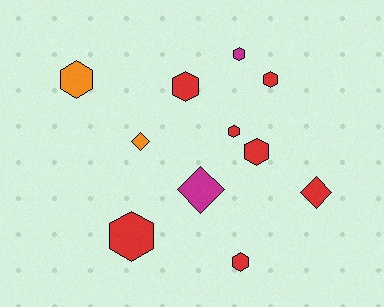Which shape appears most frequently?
Hexagon, with 8 objects.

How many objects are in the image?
There are 11 objects.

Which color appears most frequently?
Red, with 7 objects.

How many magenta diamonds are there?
There is 1 magenta diamond.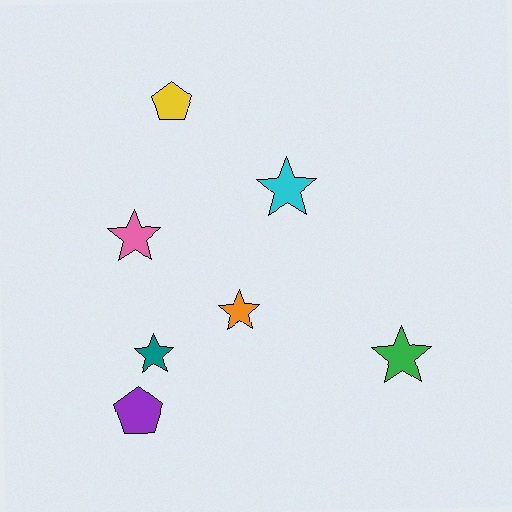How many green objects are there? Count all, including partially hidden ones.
There is 1 green object.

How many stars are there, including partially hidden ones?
There are 5 stars.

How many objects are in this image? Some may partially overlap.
There are 7 objects.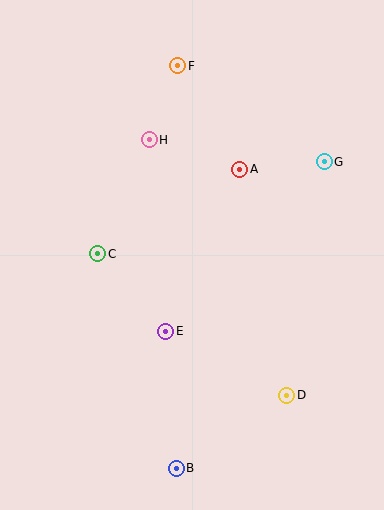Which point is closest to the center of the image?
Point E at (166, 331) is closest to the center.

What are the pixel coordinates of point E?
Point E is at (166, 331).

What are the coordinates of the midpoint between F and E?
The midpoint between F and E is at (172, 199).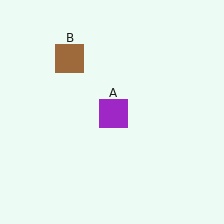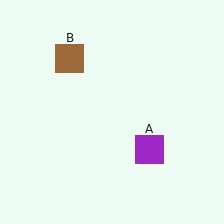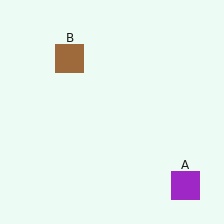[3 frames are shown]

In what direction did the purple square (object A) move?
The purple square (object A) moved down and to the right.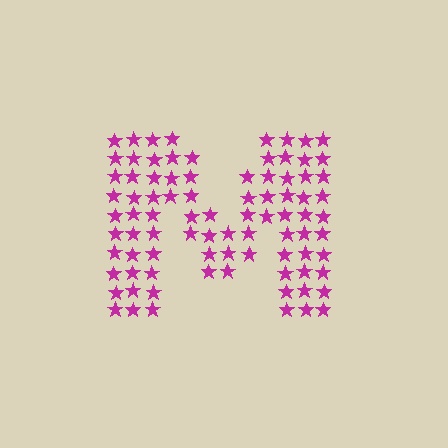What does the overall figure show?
The overall figure shows the letter M.